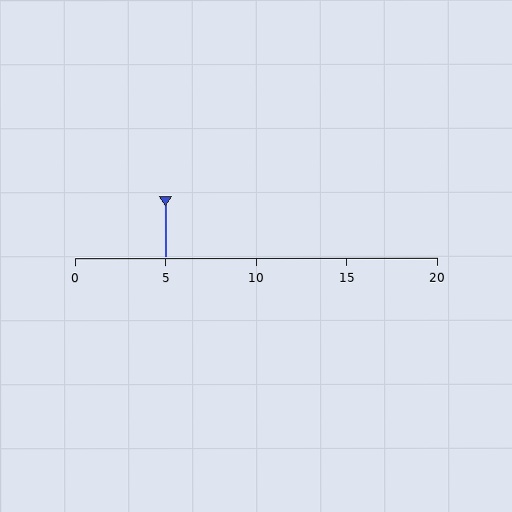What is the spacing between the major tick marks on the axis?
The major ticks are spaced 5 apart.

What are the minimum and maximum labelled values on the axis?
The axis runs from 0 to 20.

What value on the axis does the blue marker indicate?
The marker indicates approximately 5.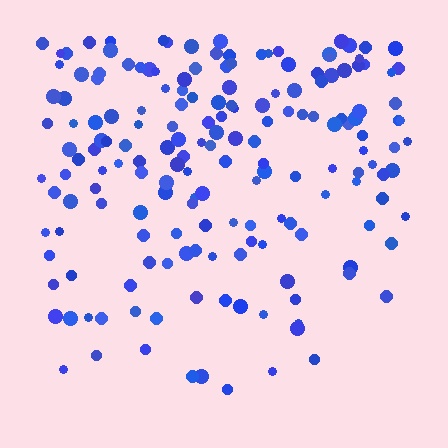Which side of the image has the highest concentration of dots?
The top.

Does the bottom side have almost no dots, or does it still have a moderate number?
Still a moderate number, just noticeably fewer than the top.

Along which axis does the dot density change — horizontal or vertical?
Vertical.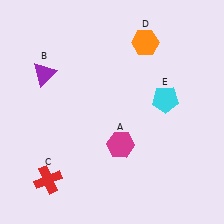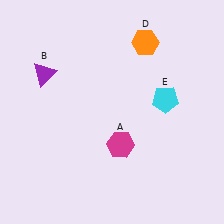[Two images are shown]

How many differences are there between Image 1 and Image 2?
There is 1 difference between the two images.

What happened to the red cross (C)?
The red cross (C) was removed in Image 2. It was in the bottom-left area of Image 1.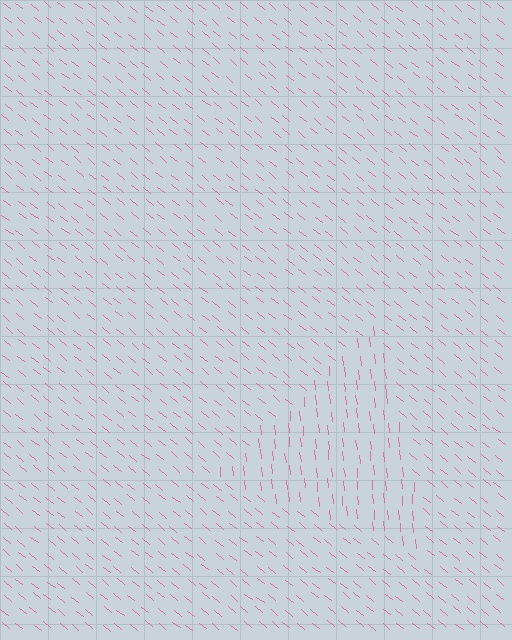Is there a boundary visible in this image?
Yes, there is a texture boundary formed by a change in line orientation.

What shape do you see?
I see a triangle.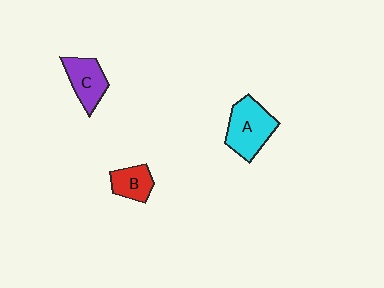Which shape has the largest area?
Shape A (cyan).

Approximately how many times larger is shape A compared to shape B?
Approximately 1.8 times.